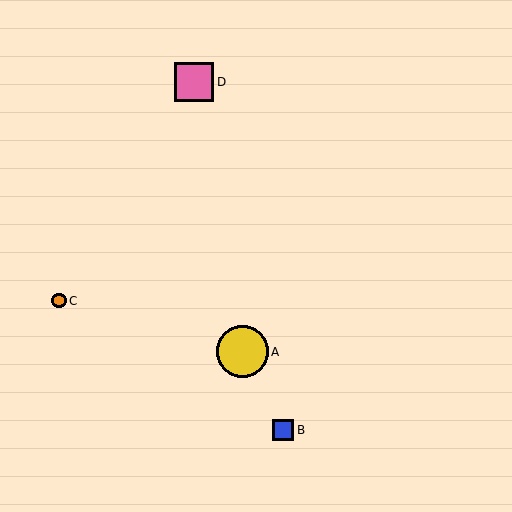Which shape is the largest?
The yellow circle (labeled A) is the largest.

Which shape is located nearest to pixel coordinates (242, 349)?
The yellow circle (labeled A) at (242, 352) is nearest to that location.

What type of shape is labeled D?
Shape D is a pink square.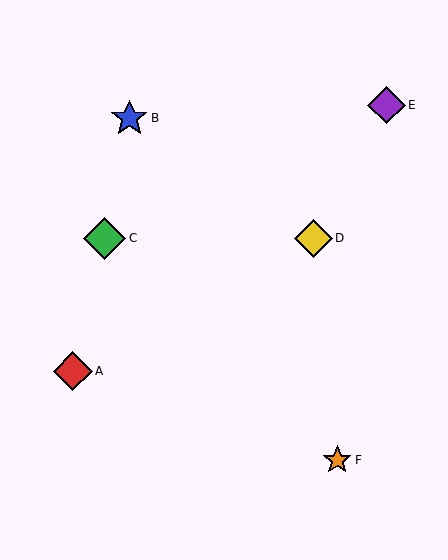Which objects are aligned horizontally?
Objects C, D are aligned horizontally.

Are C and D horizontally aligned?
Yes, both are at y≈238.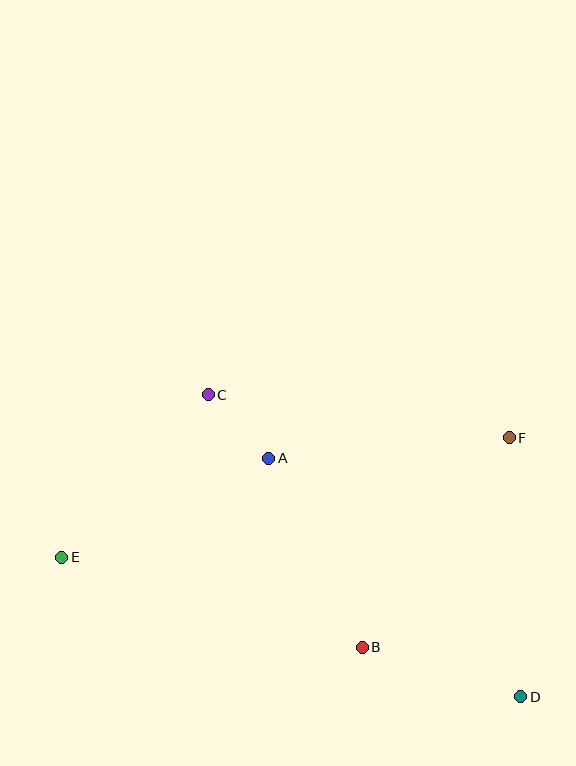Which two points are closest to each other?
Points A and C are closest to each other.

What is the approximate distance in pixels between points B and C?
The distance between B and C is approximately 296 pixels.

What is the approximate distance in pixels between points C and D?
The distance between C and D is approximately 435 pixels.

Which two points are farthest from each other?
Points D and E are farthest from each other.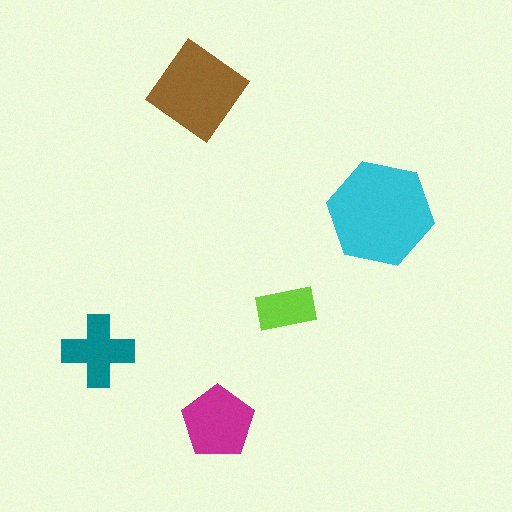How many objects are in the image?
There are 5 objects in the image.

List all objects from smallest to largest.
The lime rectangle, the teal cross, the magenta pentagon, the brown diamond, the cyan hexagon.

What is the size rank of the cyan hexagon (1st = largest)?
1st.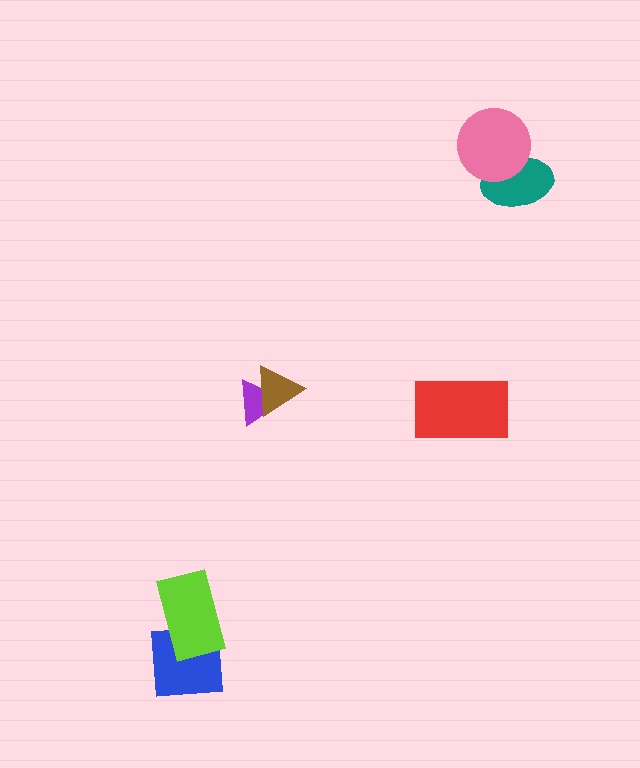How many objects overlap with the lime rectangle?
1 object overlaps with the lime rectangle.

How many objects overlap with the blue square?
1 object overlaps with the blue square.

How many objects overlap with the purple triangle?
1 object overlaps with the purple triangle.